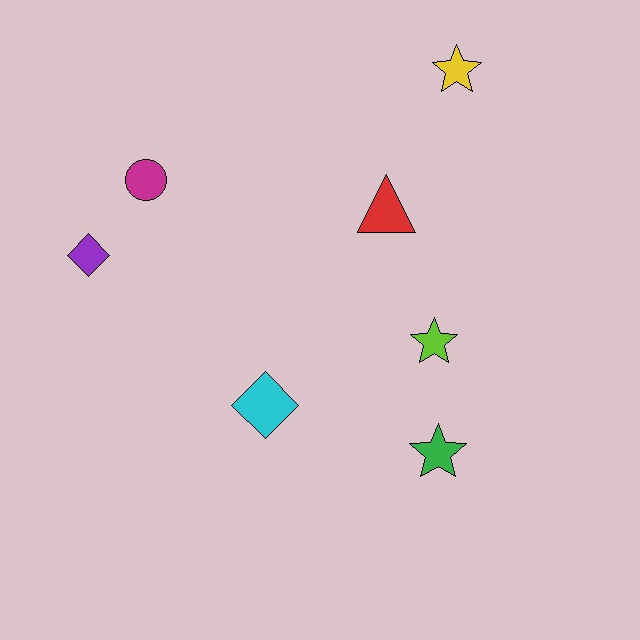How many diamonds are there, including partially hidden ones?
There are 2 diamonds.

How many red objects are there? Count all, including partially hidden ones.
There is 1 red object.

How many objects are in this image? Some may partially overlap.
There are 7 objects.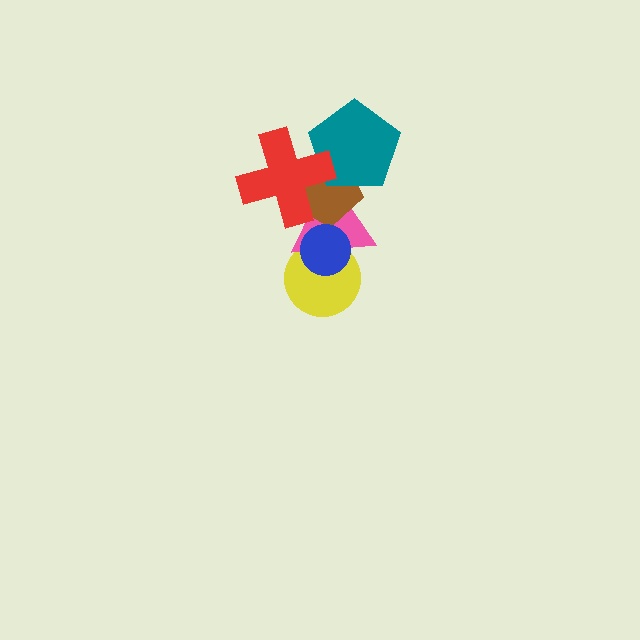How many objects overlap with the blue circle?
2 objects overlap with the blue circle.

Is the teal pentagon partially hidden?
Yes, it is partially covered by another shape.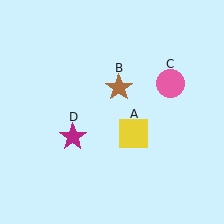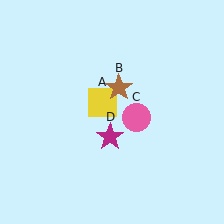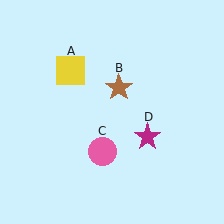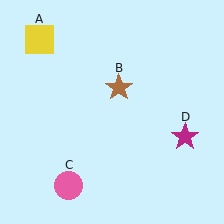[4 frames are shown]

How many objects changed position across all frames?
3 objects changed position: yellow square (object A), pink circle (object C), magenta star (object D).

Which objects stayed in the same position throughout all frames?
Brown star (object B) remained stationary.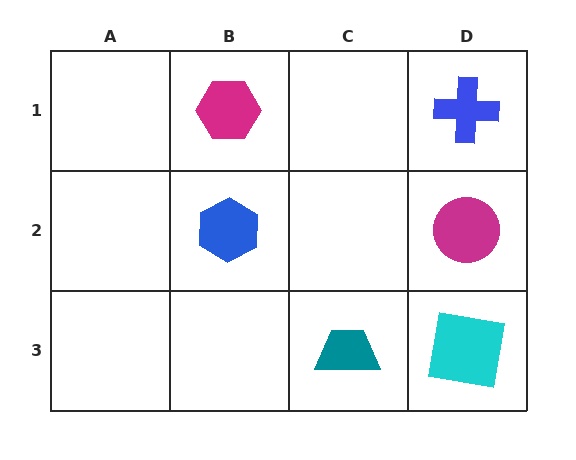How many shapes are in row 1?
2 shapes.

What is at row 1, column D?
A blue cross.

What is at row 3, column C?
A teal trapezoid.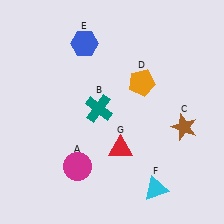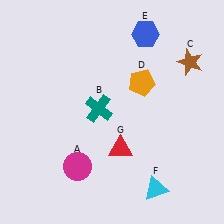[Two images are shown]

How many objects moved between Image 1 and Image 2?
2 objects moved between the two images.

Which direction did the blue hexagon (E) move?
The blue hexagon (E) moved right.